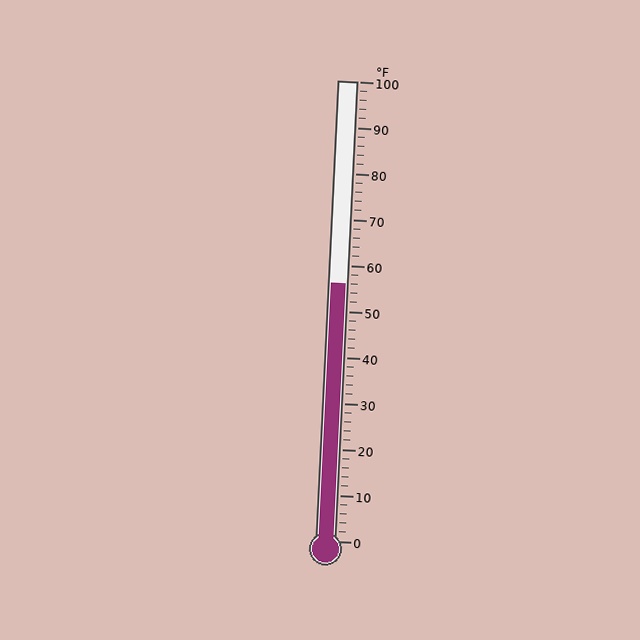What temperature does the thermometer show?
The thermometer shows approximately 56°F.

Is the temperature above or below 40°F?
The temperature is above 40°F.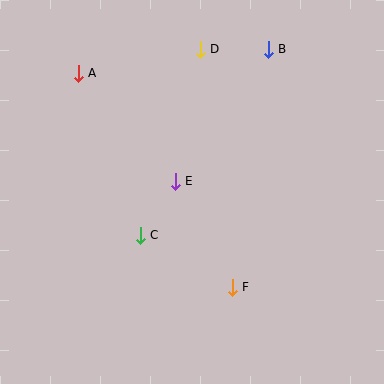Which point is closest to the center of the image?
Point E at (175, 181) is closest to the center.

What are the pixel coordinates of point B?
Point B is at (268, 49).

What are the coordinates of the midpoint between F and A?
The midpoint between F and A is at (155, 180).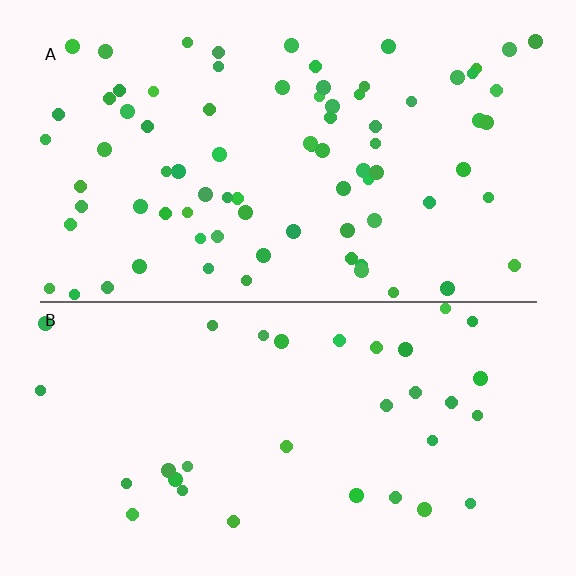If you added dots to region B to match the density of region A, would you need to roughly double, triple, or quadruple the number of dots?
Approximately double.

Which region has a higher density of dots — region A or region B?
A (the top).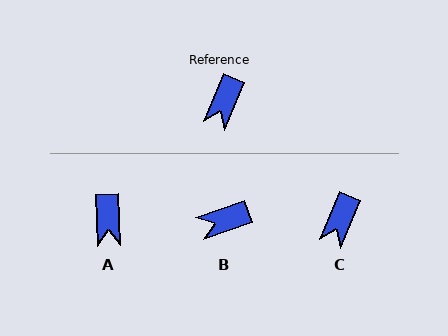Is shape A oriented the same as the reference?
No, it is off by about 24 degrees.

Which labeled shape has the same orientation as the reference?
C.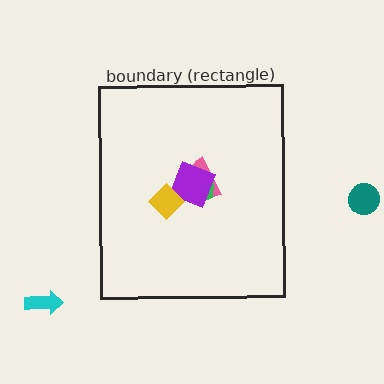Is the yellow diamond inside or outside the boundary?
Inside.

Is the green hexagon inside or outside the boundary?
Inside.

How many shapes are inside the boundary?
4 inside, 2 outside.